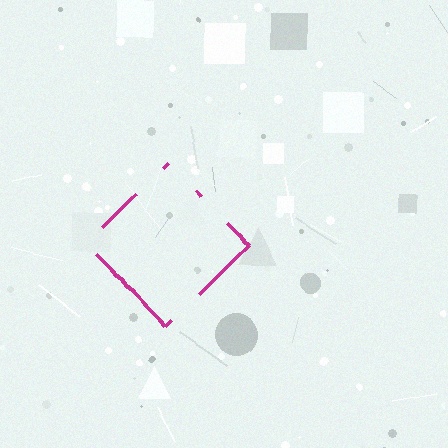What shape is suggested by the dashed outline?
The dashed outline suggests a diamond.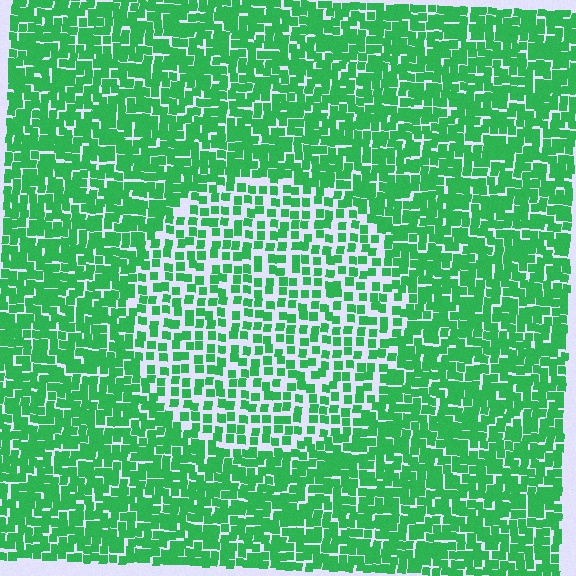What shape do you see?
I see a circle.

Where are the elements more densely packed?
The elements are more densely packed outside the circle boundary.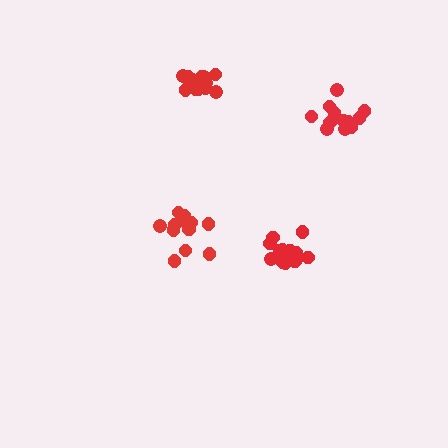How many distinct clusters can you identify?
There are 4 distinct clusters.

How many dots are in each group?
Group 1: 14 dots, Group 2: 12 dots, Group 3: 15 dots, Group 4: 13 dots (54 total).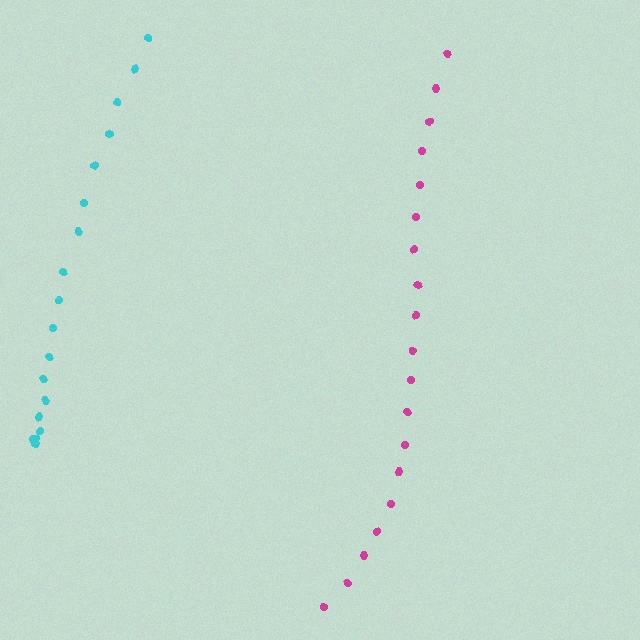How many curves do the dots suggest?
There are 2 distinct paths.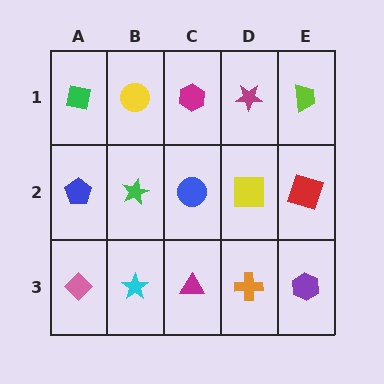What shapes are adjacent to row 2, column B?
A yellow circle (row 1, column B), a cyan star (row 3, column B), a blue pentagon (row 2, column A), a blue circle (row 2, column C).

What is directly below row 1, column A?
A blue pentagon.